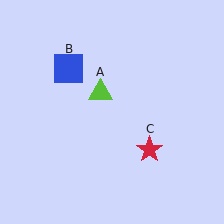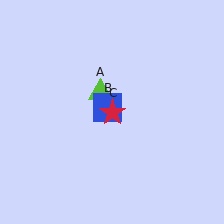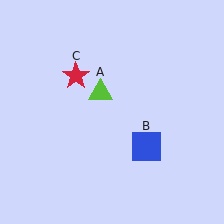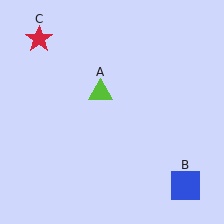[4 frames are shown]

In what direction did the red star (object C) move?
The red star (object C) moved up and to the left.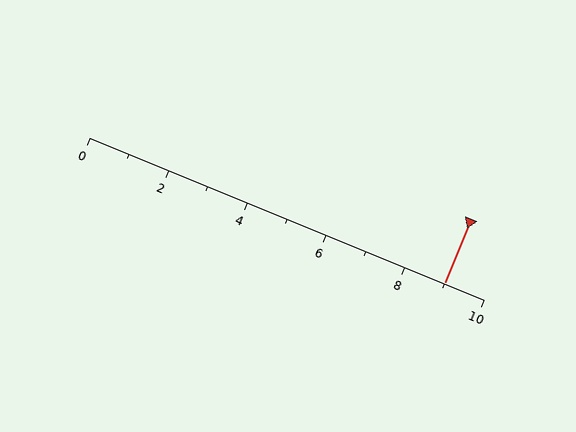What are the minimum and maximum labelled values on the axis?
The axis runs from 0 to 10.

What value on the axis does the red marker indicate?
The marker indicates approximately 9.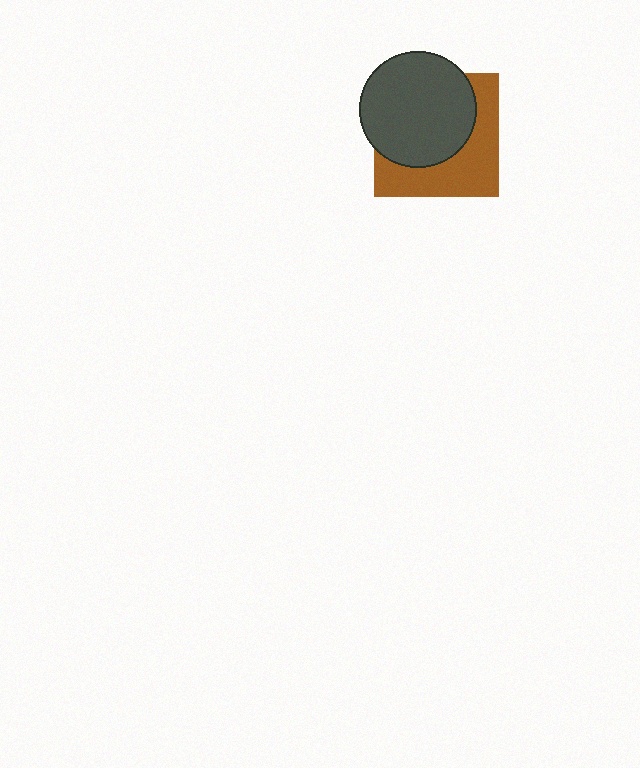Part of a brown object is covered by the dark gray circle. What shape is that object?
It is a square.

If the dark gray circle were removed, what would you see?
You would see the complete brown square.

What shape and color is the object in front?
The object in front is a dark gray circle.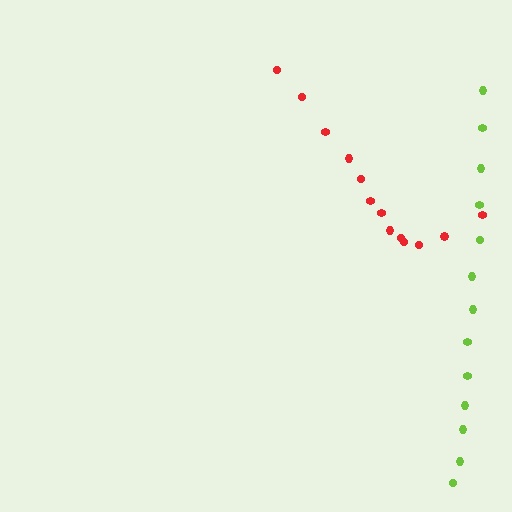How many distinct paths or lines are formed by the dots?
There are 2 distinct paths.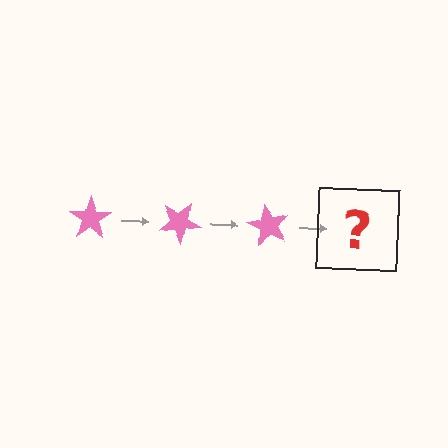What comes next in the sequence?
The next element should be a pink star rotated 90 degrees.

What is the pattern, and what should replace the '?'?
The pattern is that the star rotates 30 degrees each step. The '?' should be a pink star rotated 90 degrees.